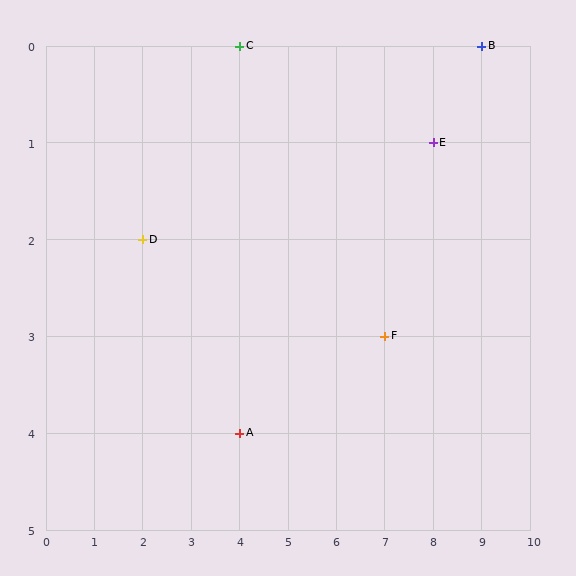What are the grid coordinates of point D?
Point D is at grid coordinates (2, 2).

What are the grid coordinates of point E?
Point E is at grid coordinates (8, 1).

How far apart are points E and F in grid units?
Points E and F are 1 column and 2 rows apart (about 2.2 grid units diagonally).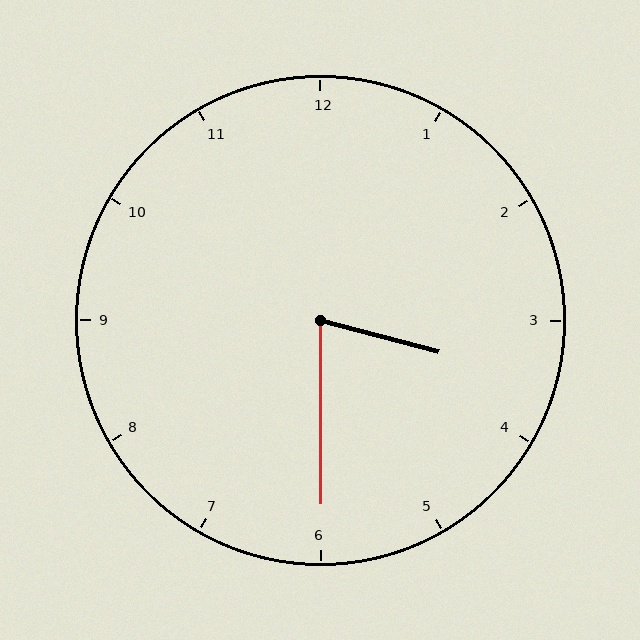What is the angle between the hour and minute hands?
Approximately 75 degrees.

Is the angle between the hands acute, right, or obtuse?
It is acute.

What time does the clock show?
3:30.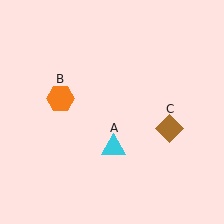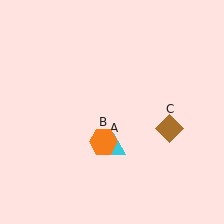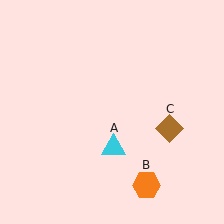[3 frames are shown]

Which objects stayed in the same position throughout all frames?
Cyan triangle (object A) and brown diamond (object C) remained stationary.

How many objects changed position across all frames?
1 object changed position: orange hexagon (object B).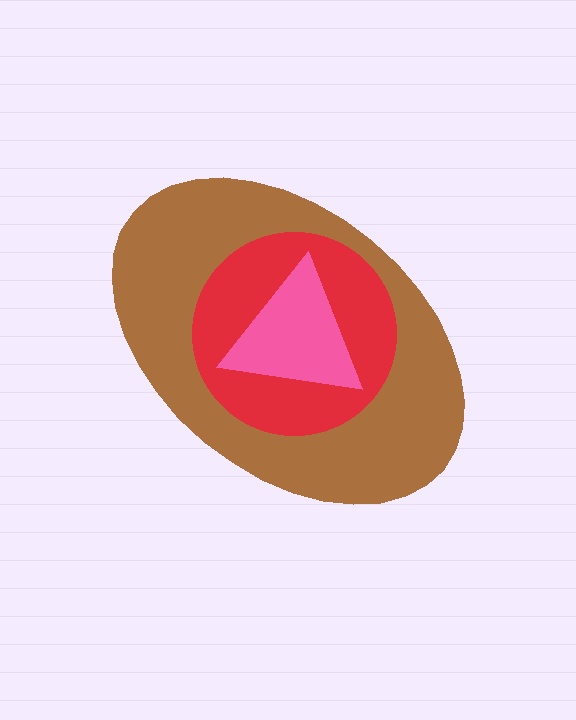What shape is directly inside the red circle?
The pink triangle.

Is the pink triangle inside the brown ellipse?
Yes.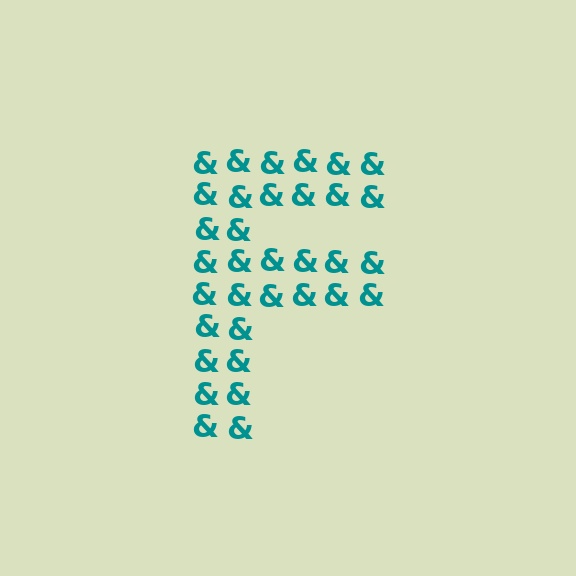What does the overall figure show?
The overall figure shows the letter F.